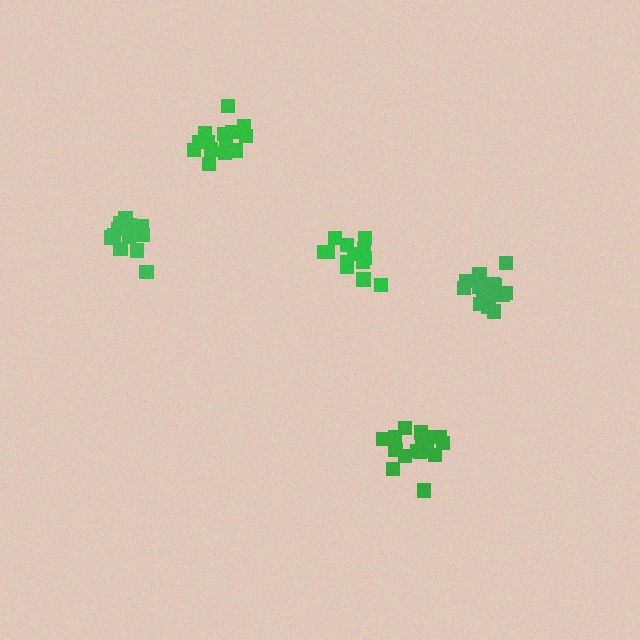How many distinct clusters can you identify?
There are 5 distinct clusters.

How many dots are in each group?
Group 1: 13 dots, Group 2: 17 dots, Group 3: 14 dots, Group 4: 16 dots, Group 5: 15 dots (75 total).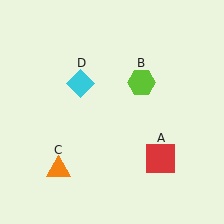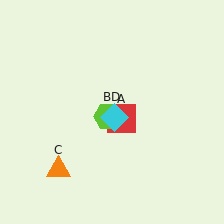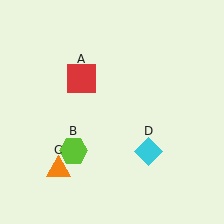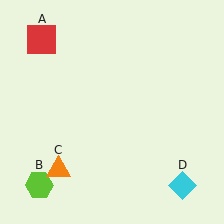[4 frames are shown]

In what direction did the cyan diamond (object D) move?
The cyan diamond (object D) moved down and to the right.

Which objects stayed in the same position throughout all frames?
Orange triangle (object C) remained stationary.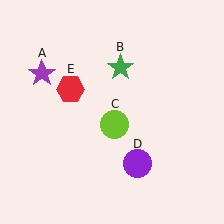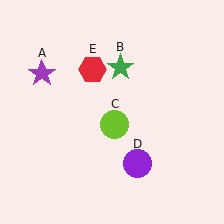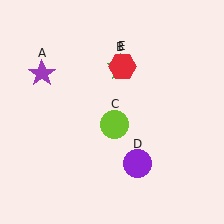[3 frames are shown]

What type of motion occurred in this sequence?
The red hexagon (object E) rotated clockwise around the center of the scene.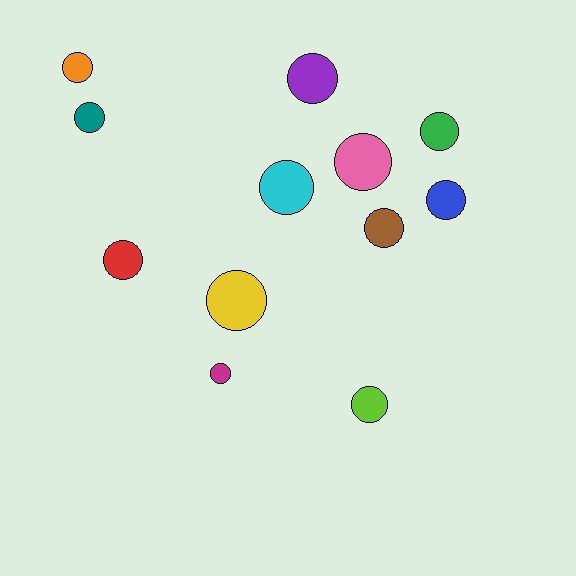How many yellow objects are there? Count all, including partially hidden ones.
There is 1 yellow object.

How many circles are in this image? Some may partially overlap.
There are 12 circles.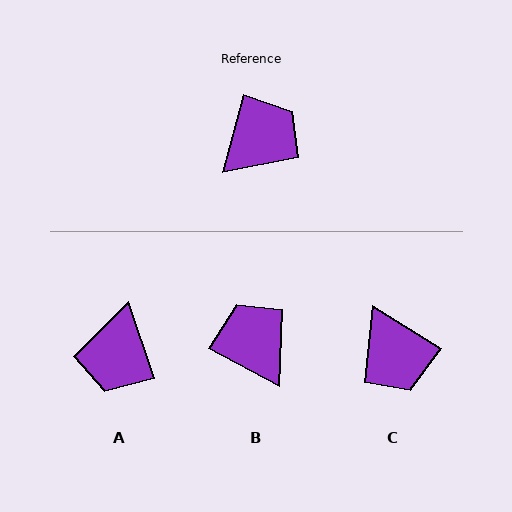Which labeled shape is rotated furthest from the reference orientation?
A, about 146 degrees away.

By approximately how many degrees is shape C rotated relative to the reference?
Approximately 107 degrees clockwise.